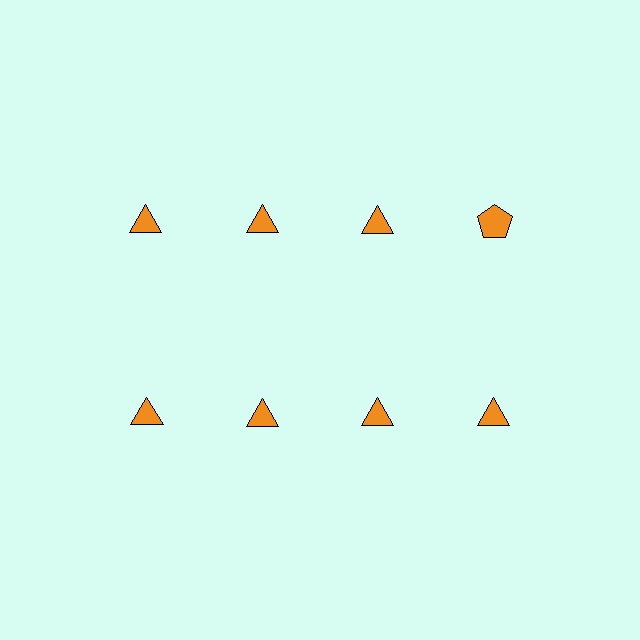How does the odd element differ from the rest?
It has a different shape: pentagon instead of triangle.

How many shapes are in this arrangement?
There are 8 shapes arranged in a grid pattern.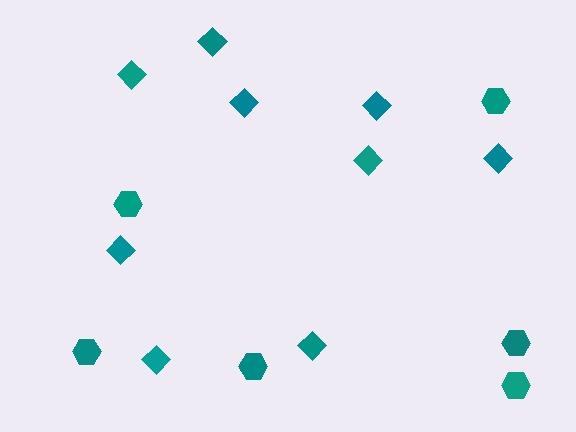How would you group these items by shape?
There are 2 groups: one group of diamonds (9) and one group of hexagons (6).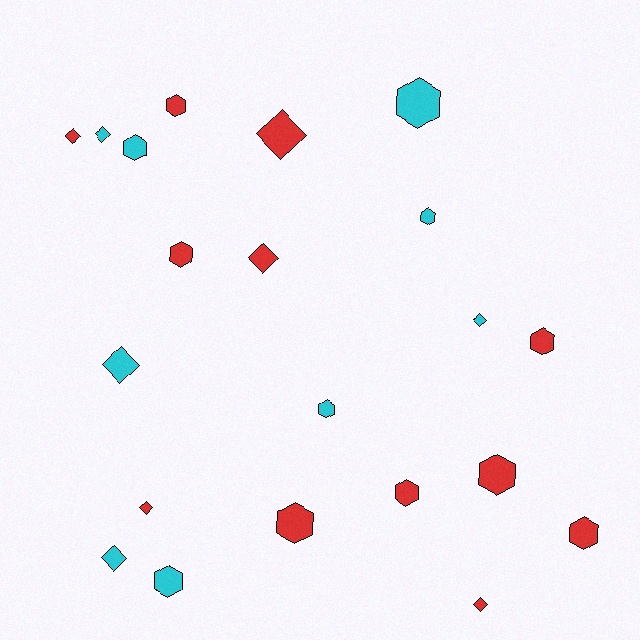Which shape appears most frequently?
Hexagon, with 12 objects.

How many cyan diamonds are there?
There are 4 cyan diamonds.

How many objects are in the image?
There are 21 objects.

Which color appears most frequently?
Red, with 12 objects.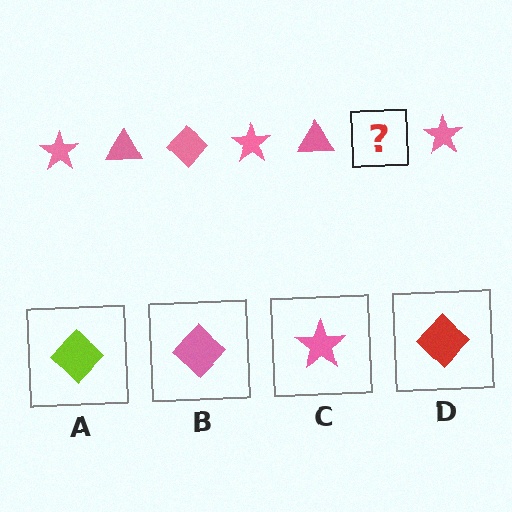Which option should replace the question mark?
Option B.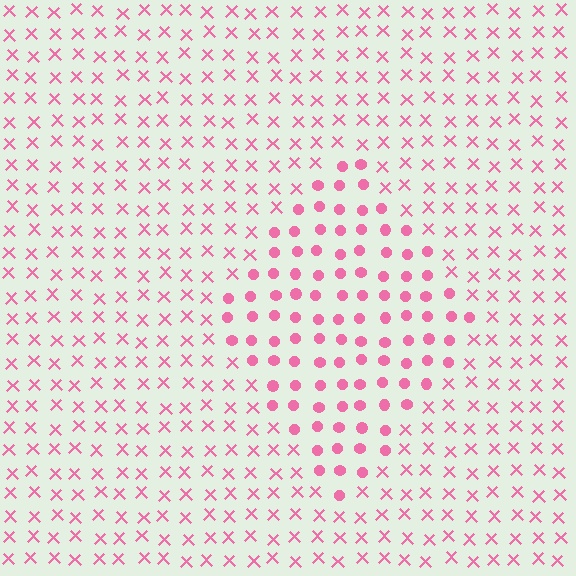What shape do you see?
I see a diamond.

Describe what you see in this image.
The image is filled with small pink elements arranged in a uniform grid. A diamond-shaped region contains circles, while the surrounding area contains X marks. The boundary is defined purely by the change in element shape.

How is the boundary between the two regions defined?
The boundary is defined by a change in element shape: circles inside vs. X marks outside. All elements share the same color and spacing.